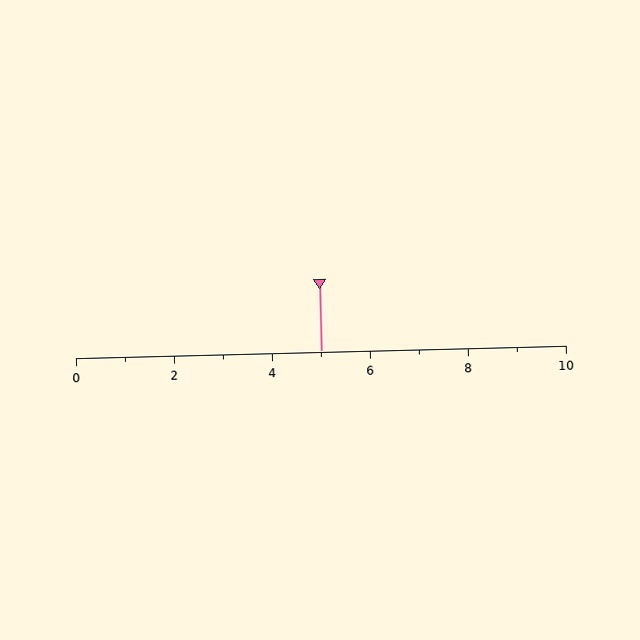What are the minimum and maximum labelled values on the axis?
The axis runs from 0 to 10.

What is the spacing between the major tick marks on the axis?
The major ticks are spaced 2 apart.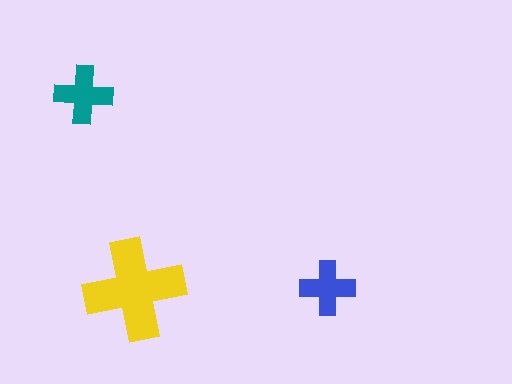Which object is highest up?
The teal cross is topmost.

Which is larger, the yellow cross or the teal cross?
The yellow one.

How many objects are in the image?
There are 3 objects in the image.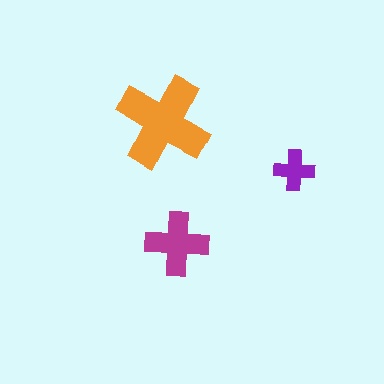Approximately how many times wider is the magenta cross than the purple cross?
About 1.5 times wider.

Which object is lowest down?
The magenta cross is bottommost.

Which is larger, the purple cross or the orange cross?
The orange one.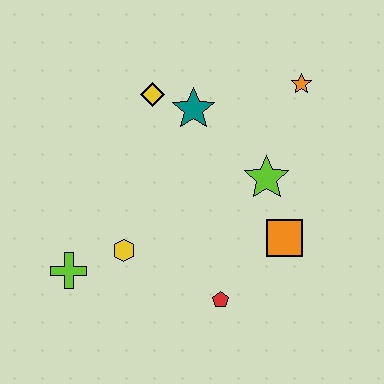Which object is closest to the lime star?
The orange square is closest to the lime star.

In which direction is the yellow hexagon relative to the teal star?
The yellow hexagon is below the teal star.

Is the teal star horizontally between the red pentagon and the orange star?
No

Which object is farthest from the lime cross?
The orange star is farthest from the lime cross.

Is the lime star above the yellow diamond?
No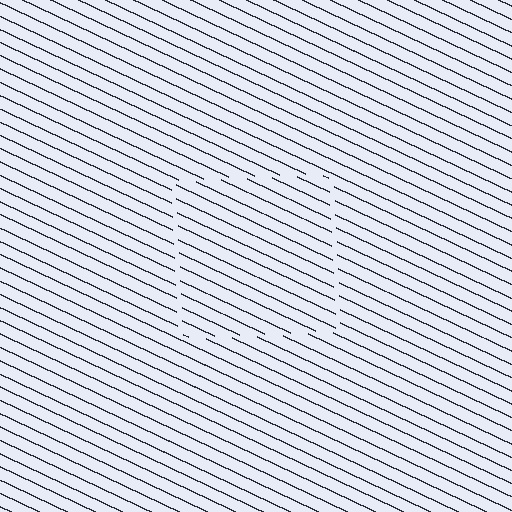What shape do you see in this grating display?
An illusory square. The interior of the shape contains the same grating, shifted by half a period — the contour is defined by the phase discontinuity where line-ends from the inner and outer gratings abut.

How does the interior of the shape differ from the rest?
The interior of the shape contains the same grating, shifted by half a period — the contour is defined by the phase discontinuity where line-ends from the inner and outer gratings abut.